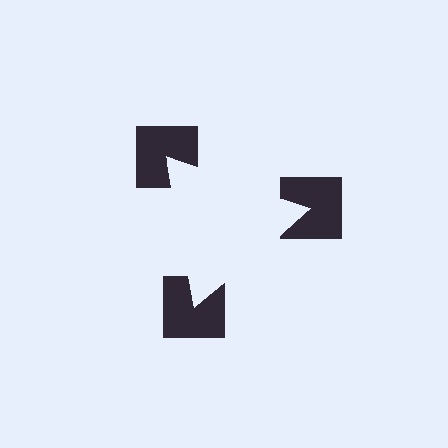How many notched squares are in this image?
There are 3 — one at each vertex of the illusory triangle.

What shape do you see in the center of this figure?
An illusory triangle — its edges are inferred from the aligned wedge cuts in the notched squares, not physically drawn.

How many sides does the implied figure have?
3 sides.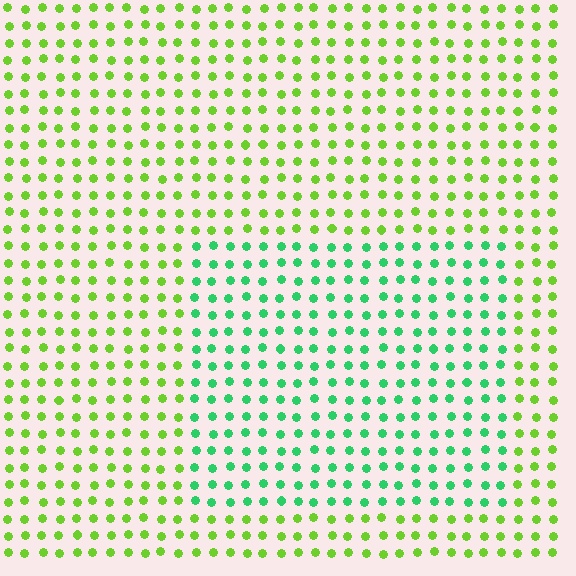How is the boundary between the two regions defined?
The boundary is defined purely by a slight shift in hue (about 45 degrees). Spacing, size, and orientation are identical on both sides.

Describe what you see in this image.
The image is filled with small lime elements in a uniform arrangement. A rectangle-shaped region is visible where the elements are tinted to a slightly different hue, forming a subtle color boundary.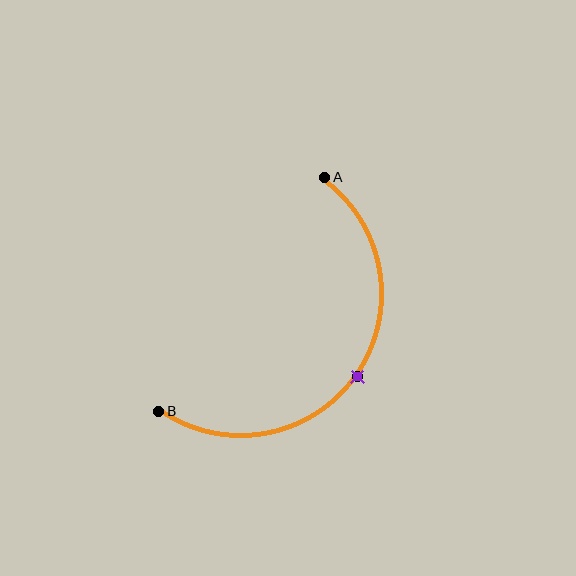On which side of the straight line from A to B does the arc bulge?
The arc bulges below and to the right of the straight line connecting A and B.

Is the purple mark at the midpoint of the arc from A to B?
Yes. The purple mark lies on the arc at equal arc-length from both A and B — it is the arc midpoint.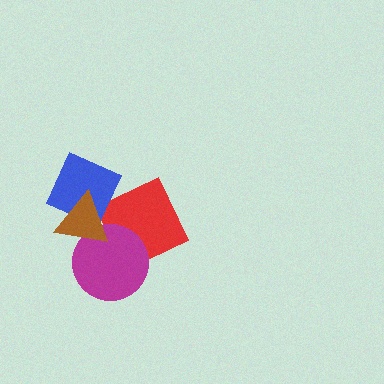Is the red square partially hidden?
Yes, it is partially covered by another shape.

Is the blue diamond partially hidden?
Yes, it is partially covered by another shape.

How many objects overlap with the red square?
2 objects overlap with the red square.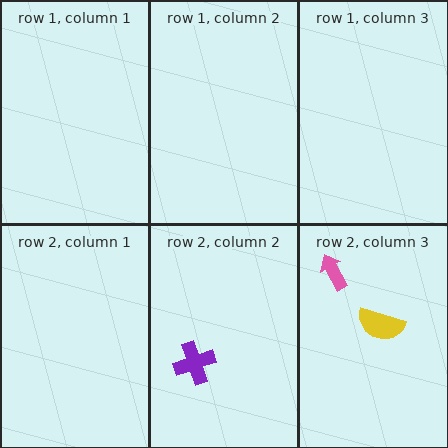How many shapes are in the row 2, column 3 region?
2.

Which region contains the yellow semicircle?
The row 2, column 3 region.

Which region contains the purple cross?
The row 2, column 2 region.